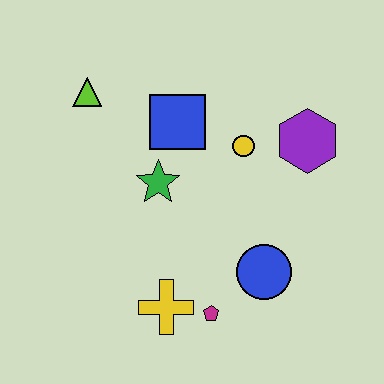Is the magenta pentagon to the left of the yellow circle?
Yes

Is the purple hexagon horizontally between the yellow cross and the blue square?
No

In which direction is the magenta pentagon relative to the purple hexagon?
The magenta pentagon is below the purple hexagon.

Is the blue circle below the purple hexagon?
Yes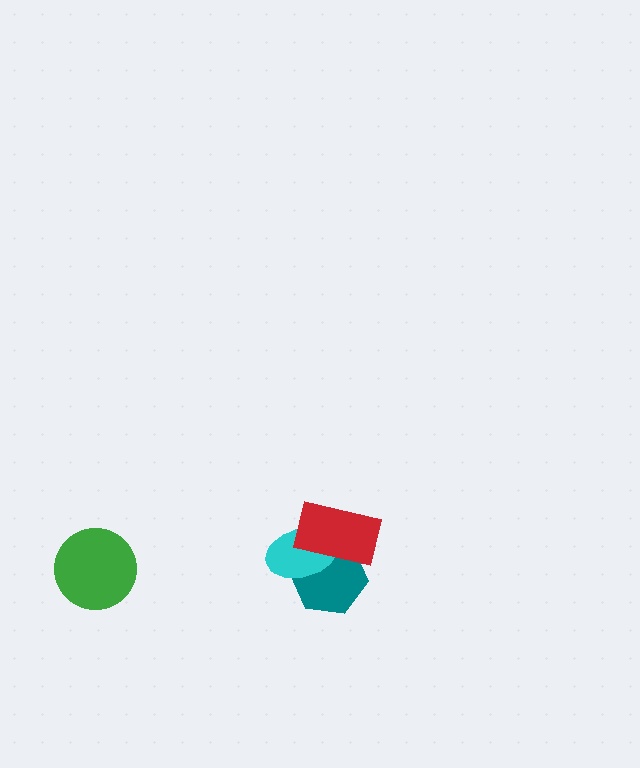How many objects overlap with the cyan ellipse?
2 objects overlap with the cyan ellipse.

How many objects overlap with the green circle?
0 objects overlap with the green circle.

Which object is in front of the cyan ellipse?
The red rectangle is in front of the cyan ellipse.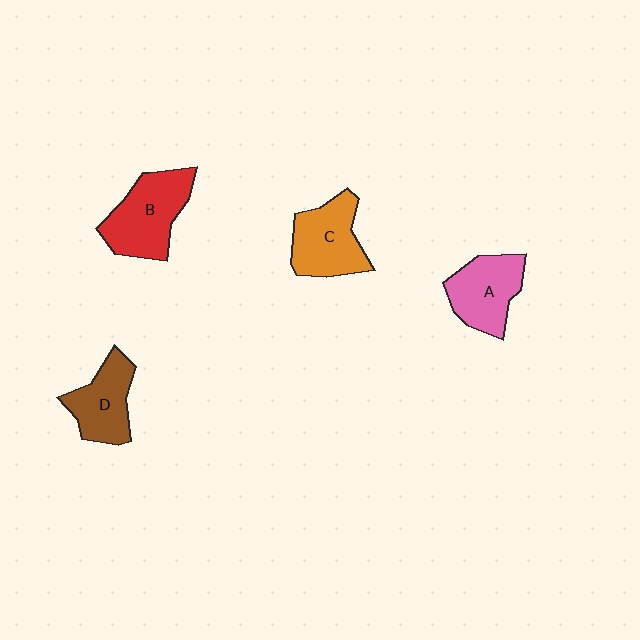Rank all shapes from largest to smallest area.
From largest to smallest: B (red), C (orange), A (pink), D (brown).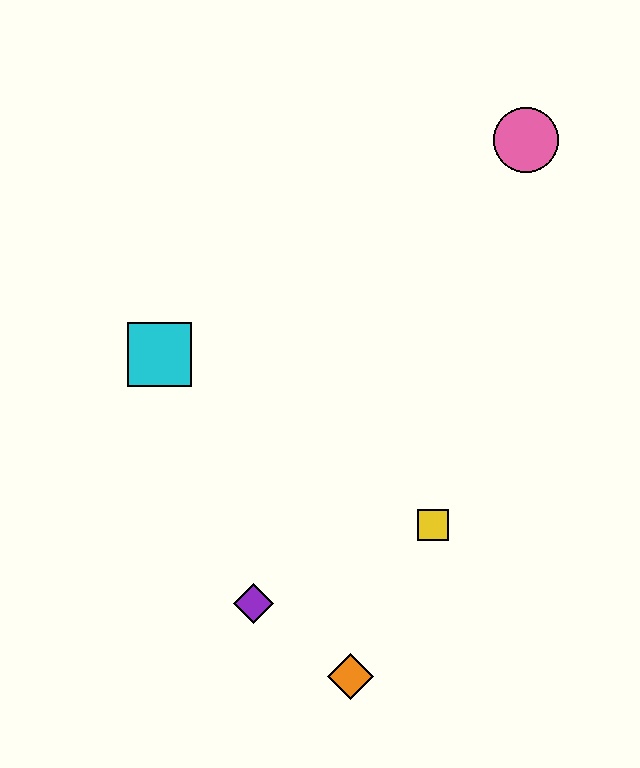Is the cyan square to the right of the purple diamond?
No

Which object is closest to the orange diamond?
The purple diamond is closest to the orange diamond.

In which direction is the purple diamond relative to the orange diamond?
The purple diamond is to the left of the orange diamond.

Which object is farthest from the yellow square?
The pink circle is farthest from the yellow square.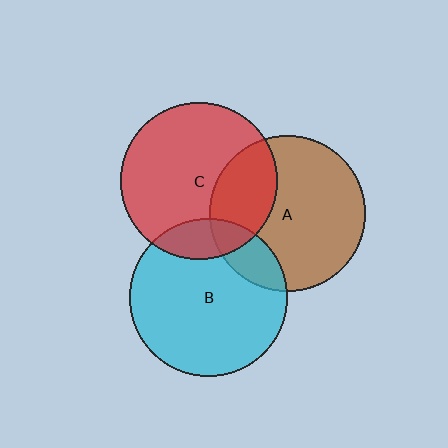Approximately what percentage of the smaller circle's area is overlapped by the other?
Approximately 30%.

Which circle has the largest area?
Circle B (cyan).